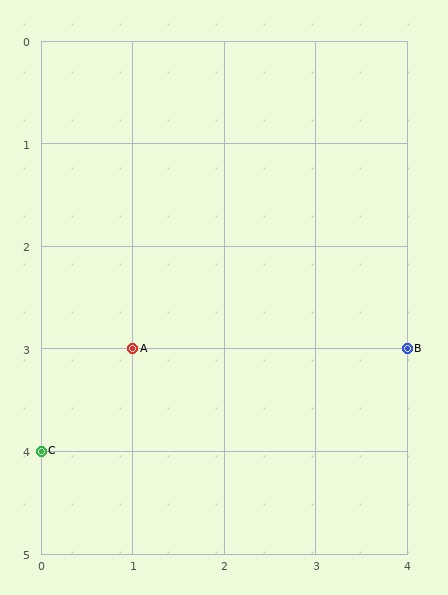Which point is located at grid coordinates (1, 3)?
Point A is at (1, 3).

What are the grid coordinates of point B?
Point B is at grid coordinates (4, 3).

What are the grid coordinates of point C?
Point C is at grid coordinates (0, 4).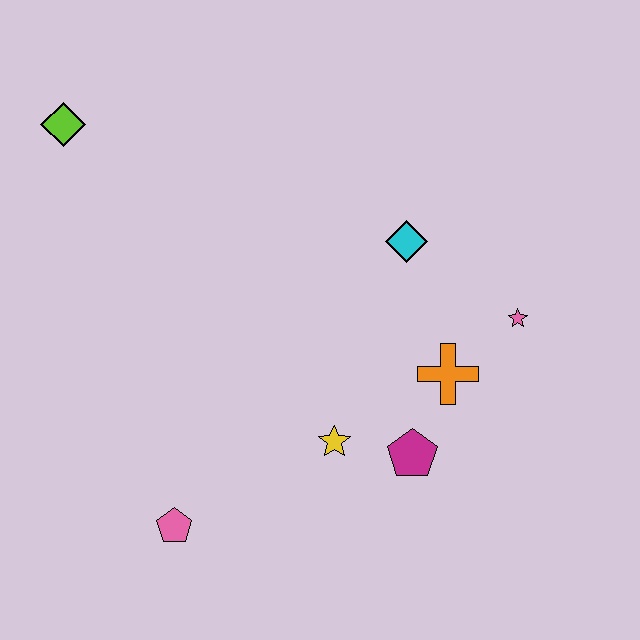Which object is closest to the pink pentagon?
The yellow star is closest to the pink pentagon.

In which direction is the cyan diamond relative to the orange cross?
The cyan diamond is above the orange cross.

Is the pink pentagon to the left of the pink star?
Yes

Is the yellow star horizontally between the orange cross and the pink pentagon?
Yes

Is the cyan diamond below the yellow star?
No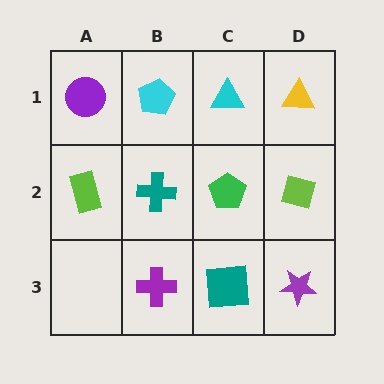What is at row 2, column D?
A lime square.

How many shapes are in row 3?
3 shapes.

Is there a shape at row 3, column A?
No, that cell is empty.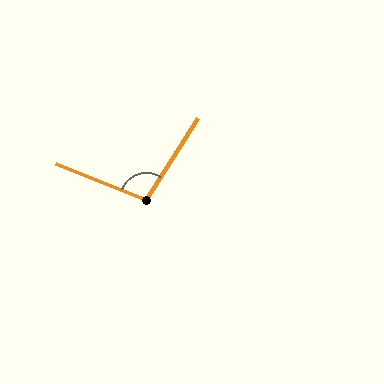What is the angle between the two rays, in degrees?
Approximately 101 degrees.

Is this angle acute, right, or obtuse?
It is obtuse.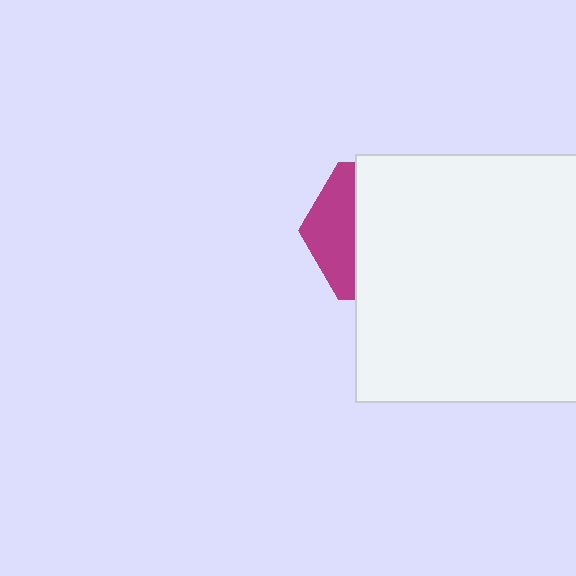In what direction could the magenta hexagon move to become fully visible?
The magenta hexagon could move left. That would shift it out from behind the white rectangle entirely.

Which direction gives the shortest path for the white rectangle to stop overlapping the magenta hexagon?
Moving right gives the shortest separation.